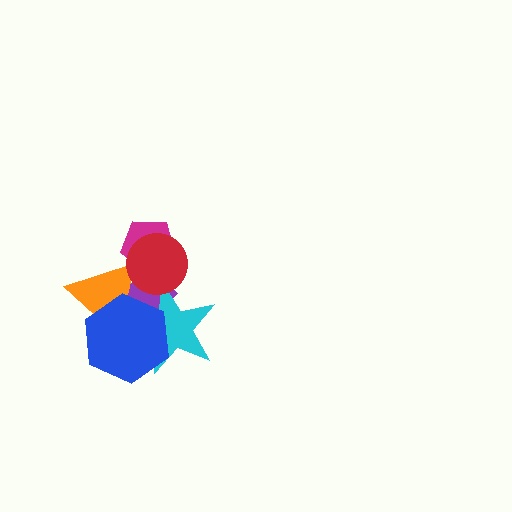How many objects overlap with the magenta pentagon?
2 objects overlap with the magenta pentagon.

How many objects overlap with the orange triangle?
4 objects overlap with the orange triangle.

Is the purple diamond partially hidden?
Yes, it is partially covered by another shape.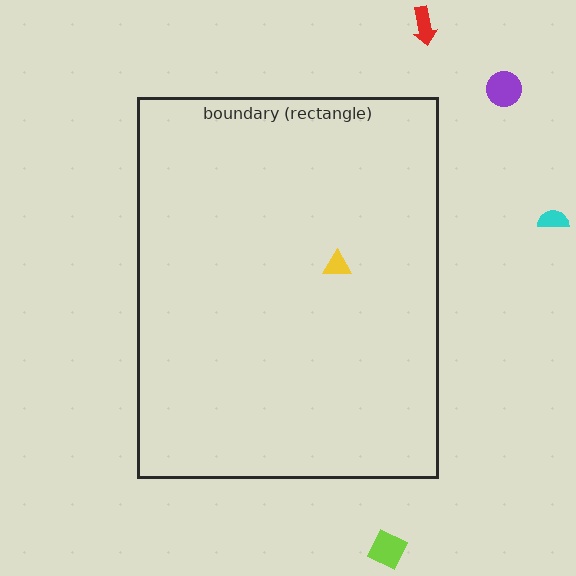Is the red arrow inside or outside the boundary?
Outside.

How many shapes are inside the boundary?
1 inside, 4 outside.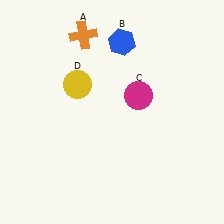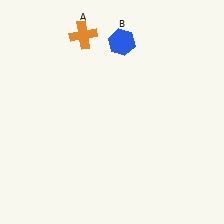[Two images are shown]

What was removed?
The magenta circle (C), the yellow circle (D) were removed in Image 2.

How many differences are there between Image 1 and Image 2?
There are 2 differences between the two images.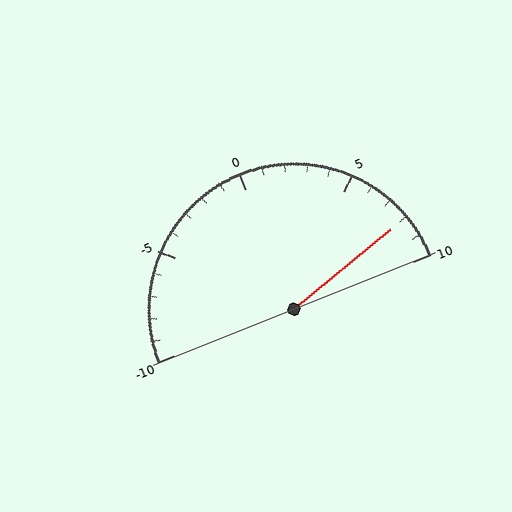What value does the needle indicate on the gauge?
The needle indicates approximately 8.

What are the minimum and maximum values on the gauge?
The gauge ranges from -10 to 10.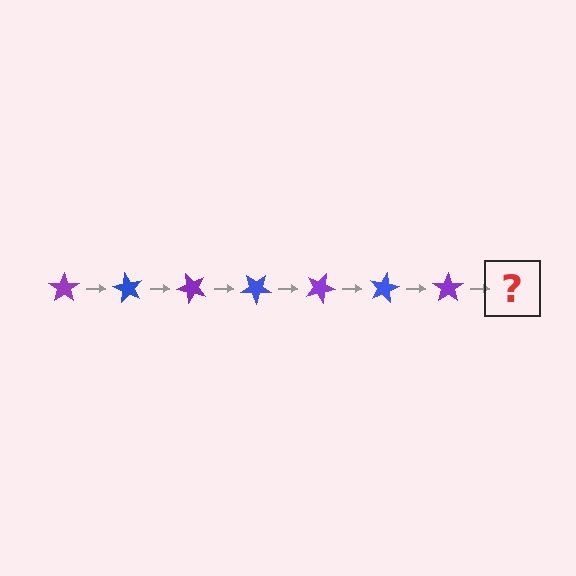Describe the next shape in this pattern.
It should be a blue star, rotated 420 degrees from the start.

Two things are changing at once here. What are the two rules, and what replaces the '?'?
The two rules are that it rotates 60 degrees each step and the color cycles through purple and blue. The '?' should be a blue star, rotated 420 degrees from the start.